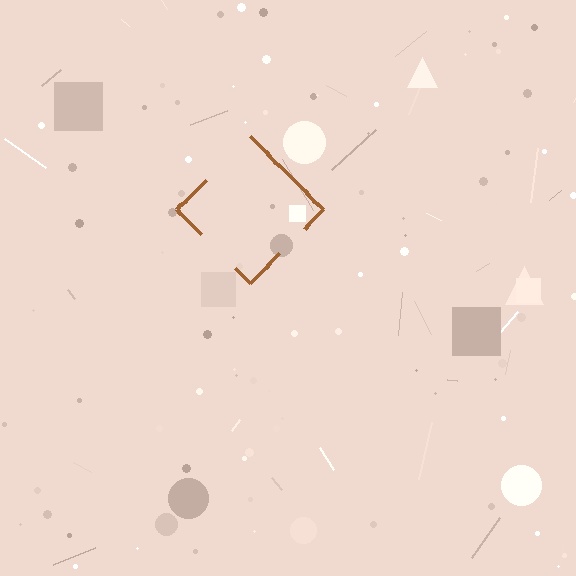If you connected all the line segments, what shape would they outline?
They would outline a diamond.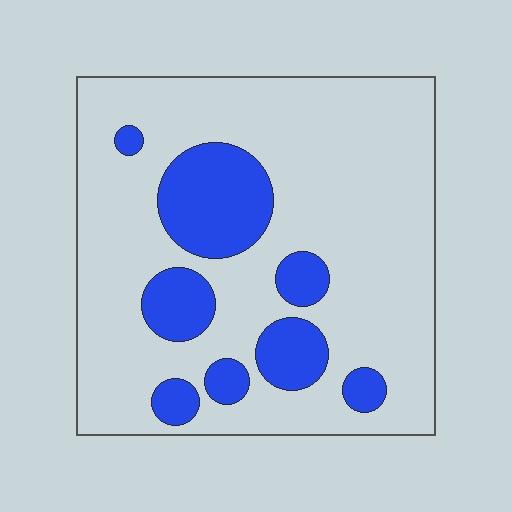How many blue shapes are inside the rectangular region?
8.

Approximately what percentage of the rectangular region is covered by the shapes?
Approximately 20%.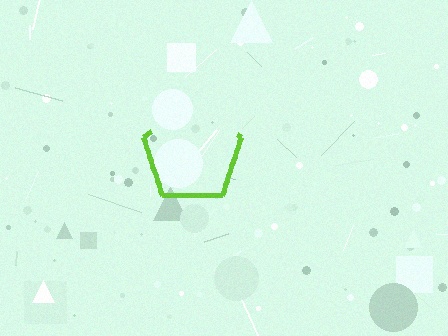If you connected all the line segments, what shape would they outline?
They would outline a pentagon.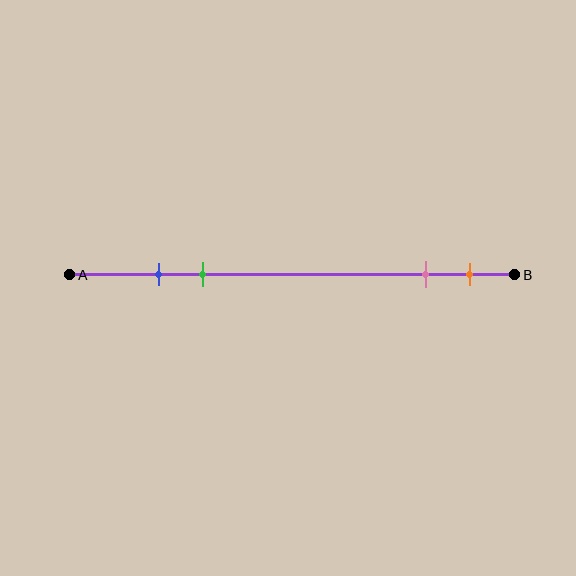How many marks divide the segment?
There are 4 marks dividing the segment.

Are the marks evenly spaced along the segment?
No, the marks are not evenly spaced.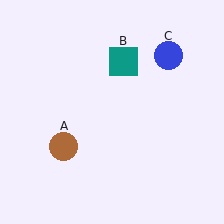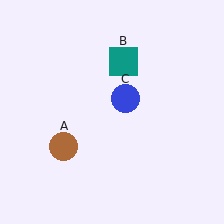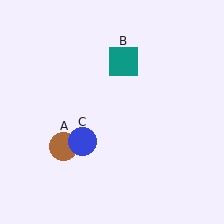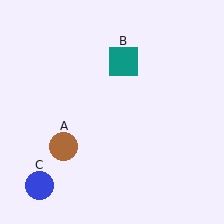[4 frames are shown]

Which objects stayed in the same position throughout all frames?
Brown circle (object A) and teal square (object B) remained stationary.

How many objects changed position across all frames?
1 object changed position: blue circle (object C).